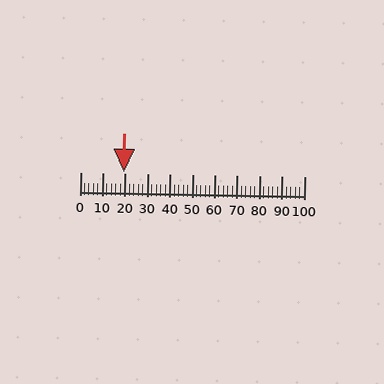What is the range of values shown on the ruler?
The ruler shows values from 0 to 100.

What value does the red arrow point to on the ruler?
The red arrow points to approximately 19.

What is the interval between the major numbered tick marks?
The major tick marks are spaced 10 units apart.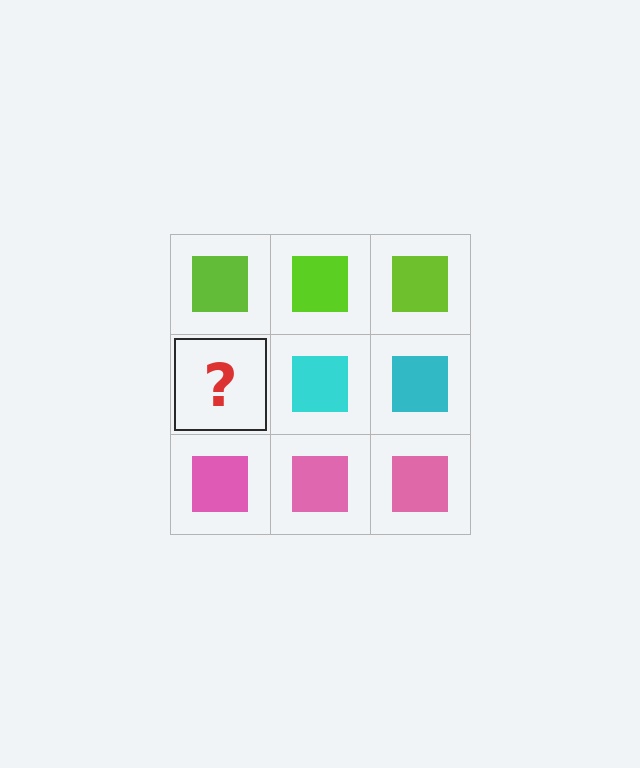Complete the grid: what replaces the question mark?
The question mark should be replaced with a cyan square.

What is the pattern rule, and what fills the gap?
The rule is that each row has a consistent color. The gap should be filled with a cyan square.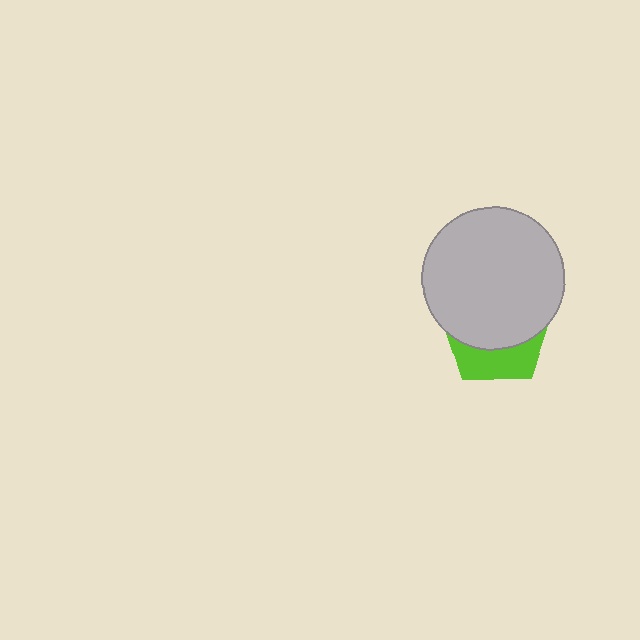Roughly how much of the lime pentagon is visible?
A small part of it is visible (roughly 34%).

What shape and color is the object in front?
The object in front is a light gray circle.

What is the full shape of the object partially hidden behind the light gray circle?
The partially hidden object is a lime pentagon.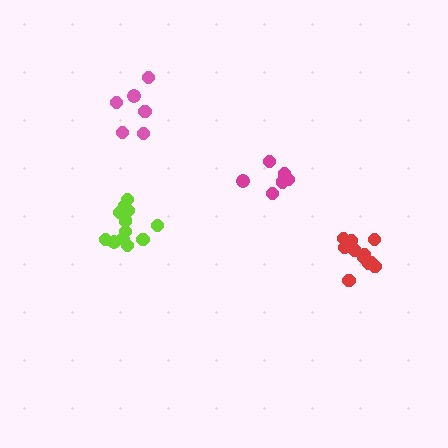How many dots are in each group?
Group 1: 11 dots, Group 2: 6 dots, Group 3: 12 dots, Group 4: 6 dots (35 total).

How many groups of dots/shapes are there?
There are 4 groups.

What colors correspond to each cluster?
The clusters are colored: red, pink, lime, magenta.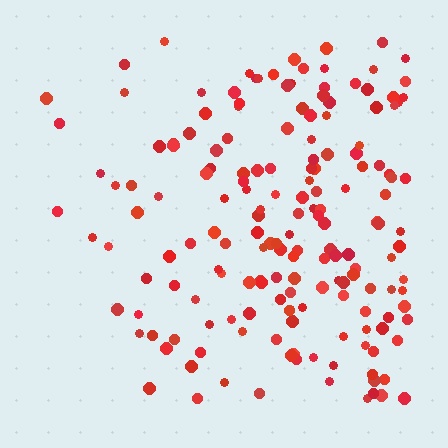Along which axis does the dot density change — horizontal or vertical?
Horizontal.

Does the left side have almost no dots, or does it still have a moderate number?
Still a moderate number, just noticeably fewer than the right.